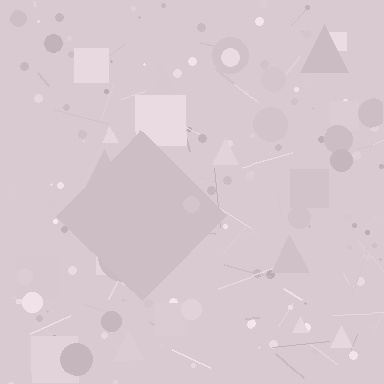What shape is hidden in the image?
A diamond is hidden in the image.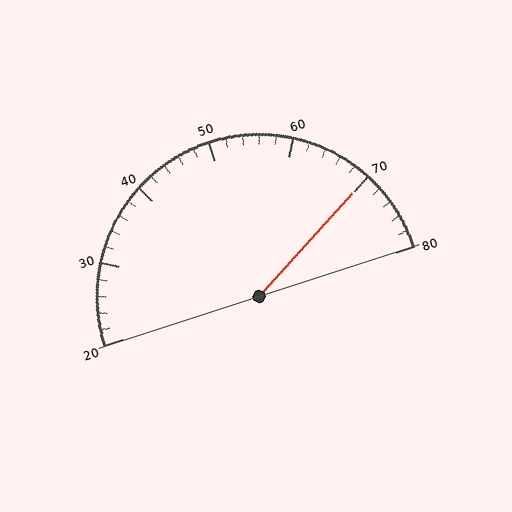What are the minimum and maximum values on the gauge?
The gauge ranges from 20 to 80.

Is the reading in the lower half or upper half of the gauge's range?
The reading is in the upper half of the range (20 to 80).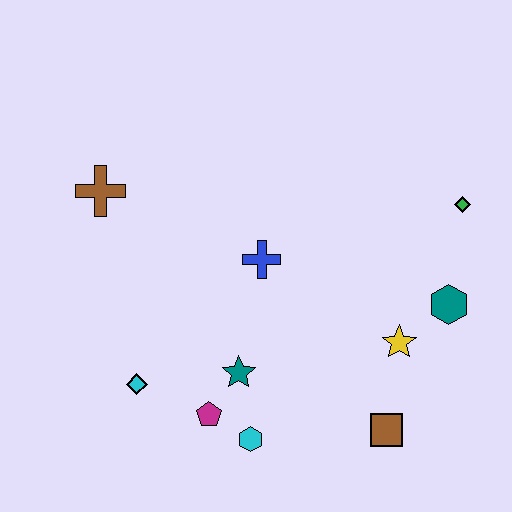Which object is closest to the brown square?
The yellow star is closest to the brown square.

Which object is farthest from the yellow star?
The brown cross is farthest from the yellow star.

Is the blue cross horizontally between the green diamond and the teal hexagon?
No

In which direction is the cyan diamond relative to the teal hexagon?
The cyan diamond is to the left of the teal hexagon.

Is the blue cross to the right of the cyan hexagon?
Yes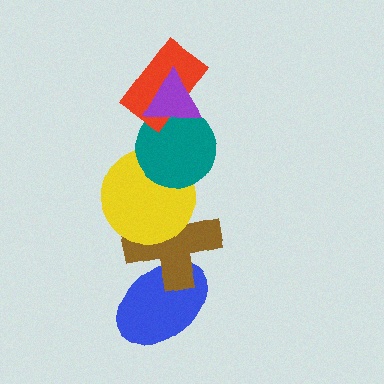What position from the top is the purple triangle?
The purple triangle is 1st from the top.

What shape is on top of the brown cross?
The yellow circle is on top of the brown cross.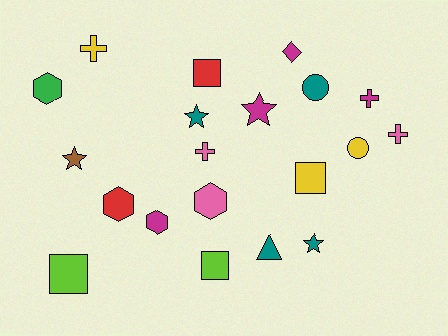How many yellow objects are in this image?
There are 3 yellow objects.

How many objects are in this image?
There are 20 objects.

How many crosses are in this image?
There are 4 crosses.